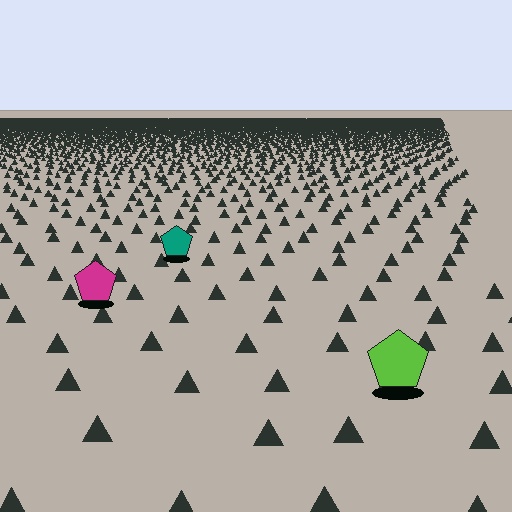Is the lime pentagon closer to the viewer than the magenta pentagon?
Yes. The lime pentagon is closer — you can tell from the texture gradient: the ground texture is coarser near it.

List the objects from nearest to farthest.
From nearest to farthest: the lime pentagon, the magenta pentagon, the teal pentagon.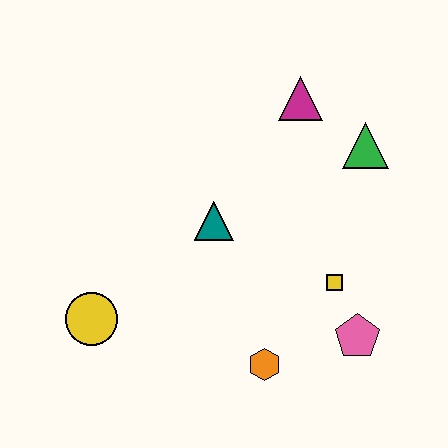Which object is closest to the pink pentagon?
The yellow square is closest to the pink pentagon.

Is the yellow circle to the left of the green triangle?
Yes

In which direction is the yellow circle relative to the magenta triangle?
The yellow circle is below the magenta triangle.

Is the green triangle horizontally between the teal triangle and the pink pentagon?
No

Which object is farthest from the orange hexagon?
The magenta triangle is farthest from the orange hexagon.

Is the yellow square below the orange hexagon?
No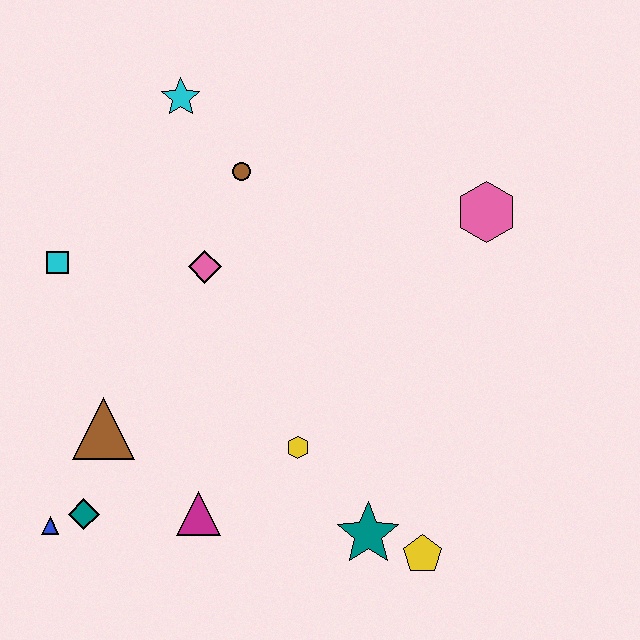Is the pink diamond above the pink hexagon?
No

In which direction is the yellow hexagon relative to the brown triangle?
The yellow hexagon is to the right of the brown triangle.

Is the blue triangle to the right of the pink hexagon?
No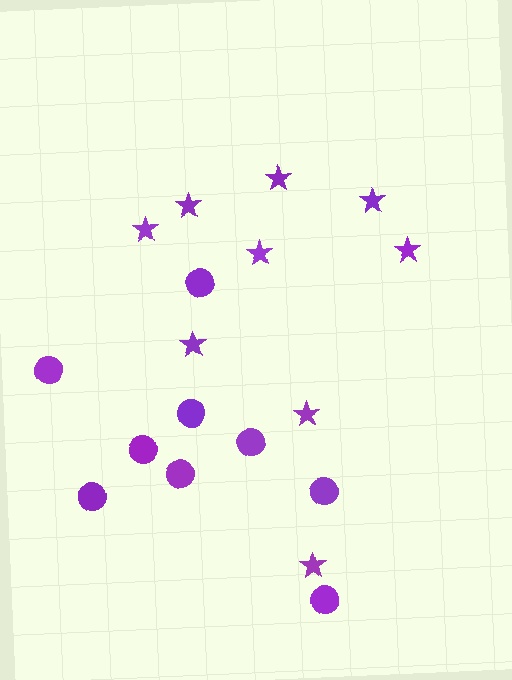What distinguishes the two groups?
There are 2 groups: one group of stars (9) and one group of circles (9).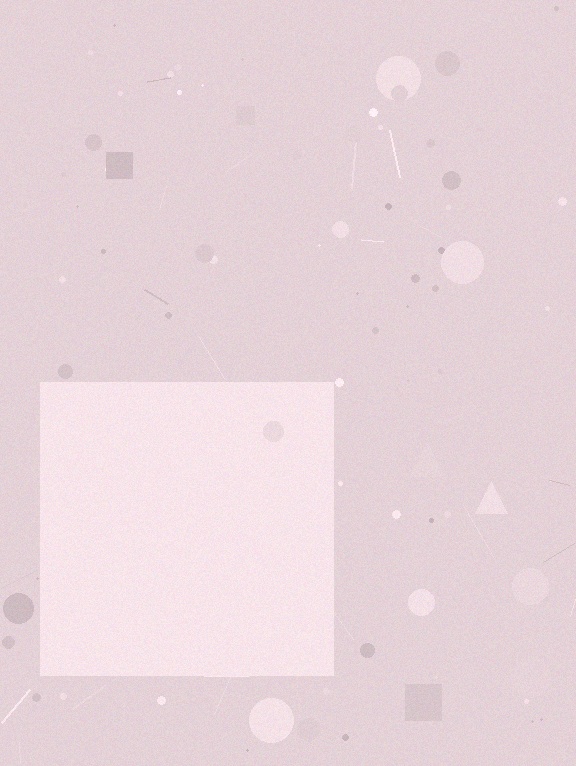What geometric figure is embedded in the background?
A square is embedded in the background.